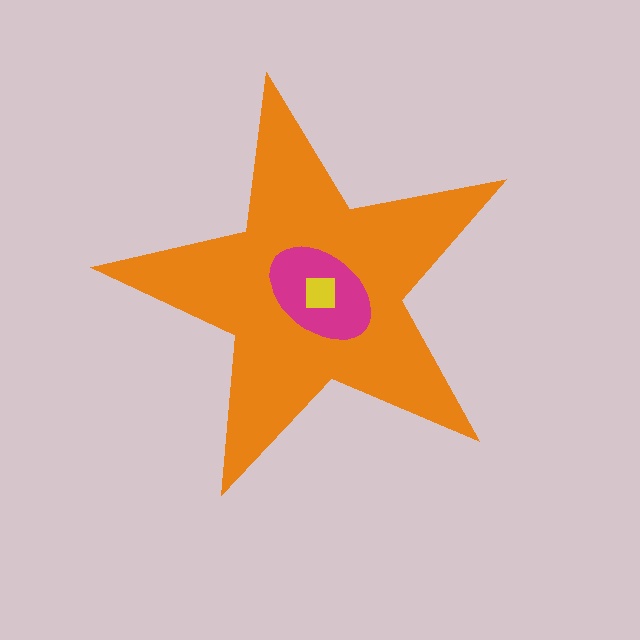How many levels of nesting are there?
3.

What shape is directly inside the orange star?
The magenta ellipse.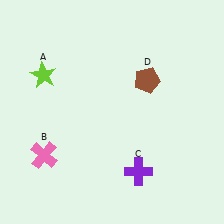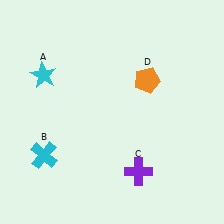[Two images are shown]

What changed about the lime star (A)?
In Image 1, A is lime. In Image 2, it changed to cyan.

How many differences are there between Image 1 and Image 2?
There are 3 differences between the two images.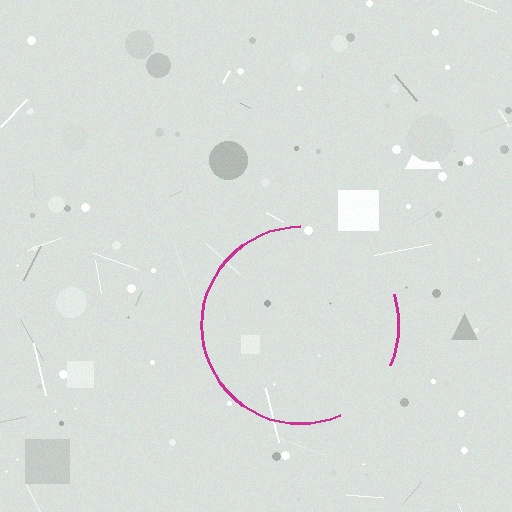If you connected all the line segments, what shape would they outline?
They would outline a circle.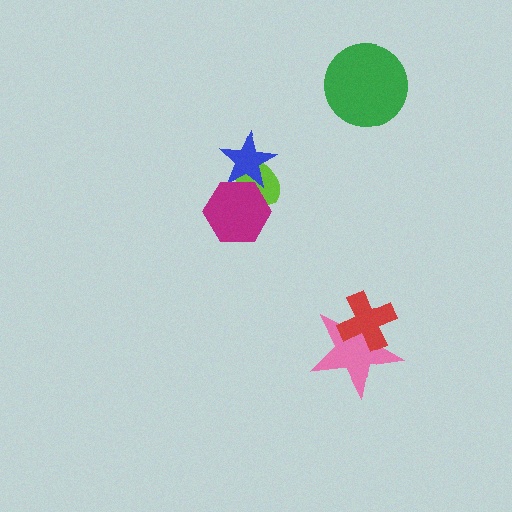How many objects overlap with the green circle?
0 objects overlap with the green circle.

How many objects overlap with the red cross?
1 object overlaps with the red cross.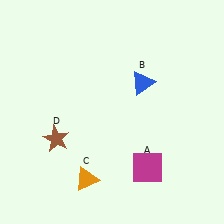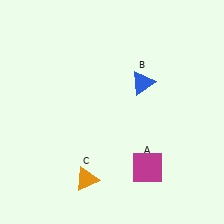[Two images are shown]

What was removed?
The brown star (D) was removed in Image 2.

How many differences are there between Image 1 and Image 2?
There is 1 difference between the two images.